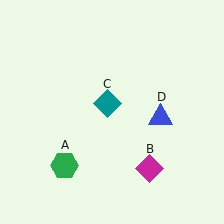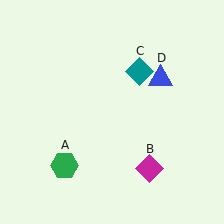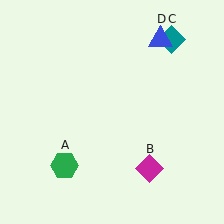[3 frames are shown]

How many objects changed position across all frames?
2 objects changed position: teal diamond (object C), blue triangle (object D).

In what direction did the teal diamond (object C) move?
The teal diamond (object C) moved up and to the right.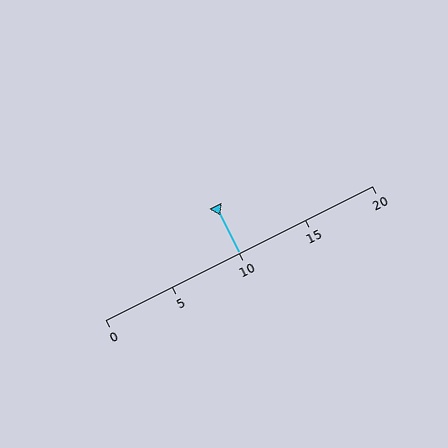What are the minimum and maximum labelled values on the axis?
The axis runs from 0 to 20.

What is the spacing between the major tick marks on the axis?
The major ticks are spaced 5 apart.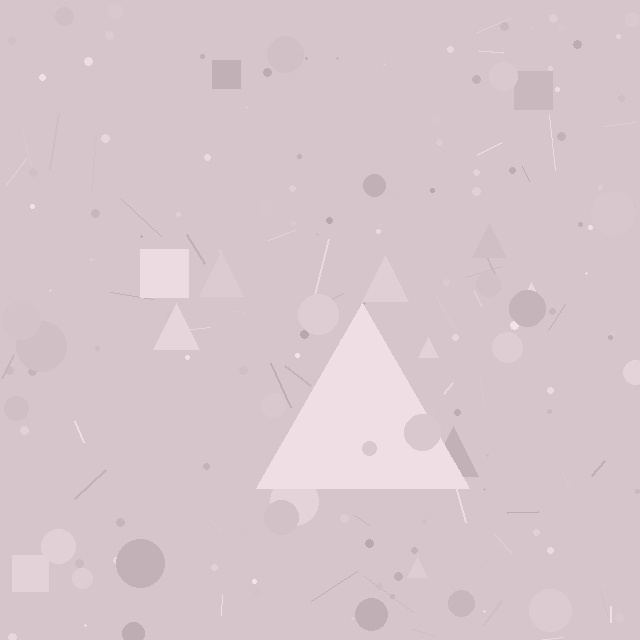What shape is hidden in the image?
A triangle is hidden in the image.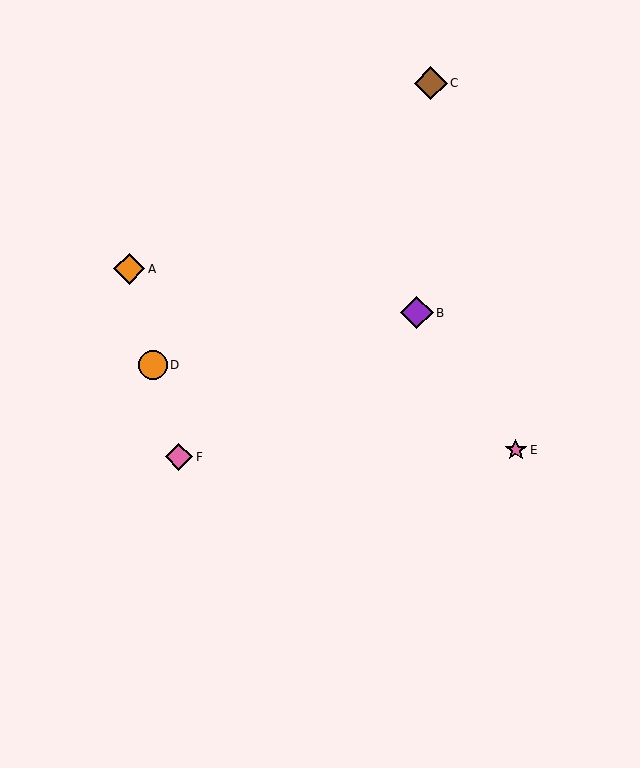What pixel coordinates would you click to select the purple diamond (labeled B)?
Click at (417, 313) to select the purple diamond B.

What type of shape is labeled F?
Shape F is a pink diamond.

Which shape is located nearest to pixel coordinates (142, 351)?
The orange circle (labeled D) at (153, 365) is nearest to that location.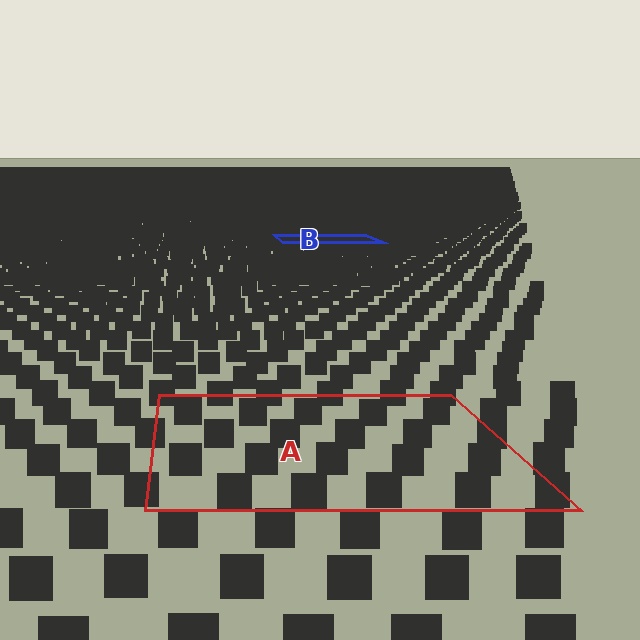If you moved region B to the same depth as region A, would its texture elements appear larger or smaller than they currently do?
They would appear larger. At a closer depth, the same texture elements are projected at a bigger on-screen size.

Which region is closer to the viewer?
Region A is closer. The texture elements there are larger and more spread out.